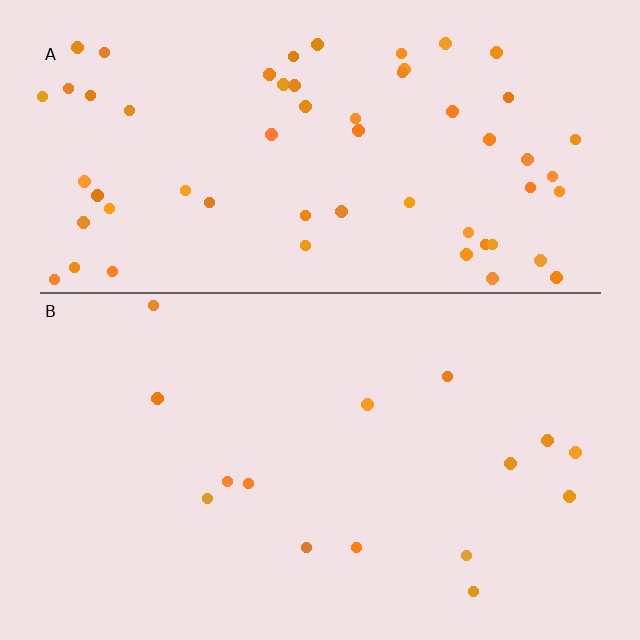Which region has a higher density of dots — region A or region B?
A (the top).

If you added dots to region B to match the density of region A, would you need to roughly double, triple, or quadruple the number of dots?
Approximately quadruple.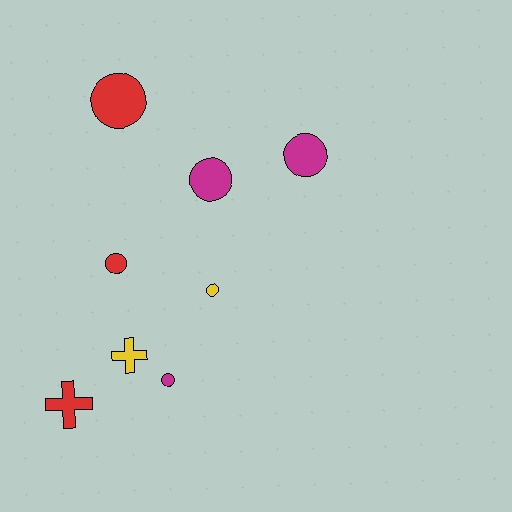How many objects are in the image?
There are 8 objects.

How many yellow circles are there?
There is 1 yellow circle.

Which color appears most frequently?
Red, with 3 objects.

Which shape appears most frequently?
Circle, with 6 objects.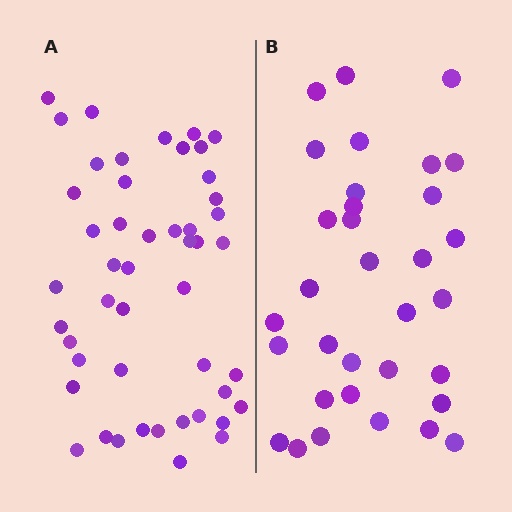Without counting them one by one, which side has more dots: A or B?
Region A (the left region) has more dots.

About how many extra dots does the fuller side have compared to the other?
Region A has approximately 15 more dots than region B.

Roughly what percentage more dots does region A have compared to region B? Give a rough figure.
About 45% more.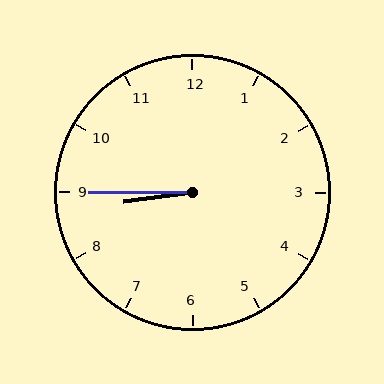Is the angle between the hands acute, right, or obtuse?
It is acute.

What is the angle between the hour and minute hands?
Approximately 8 degrees.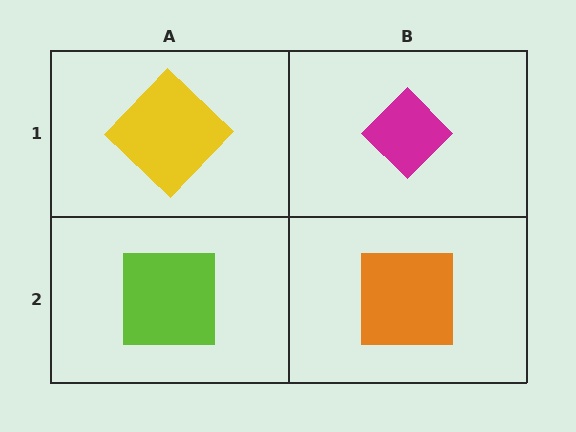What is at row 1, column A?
A yellow diamond.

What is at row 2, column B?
An orange square.